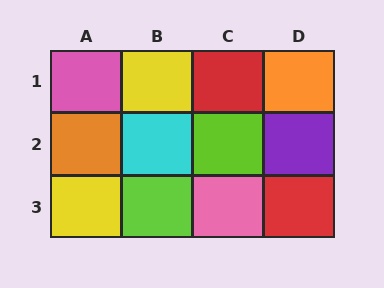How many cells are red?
2 cells are red.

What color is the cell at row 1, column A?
Pink.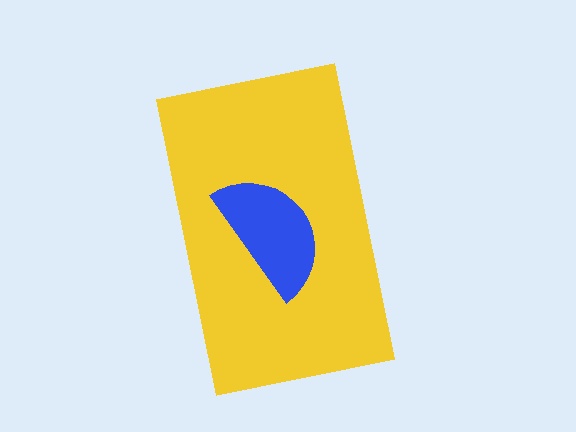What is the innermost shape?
The blue semicircle.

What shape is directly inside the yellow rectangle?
The blue semicircle.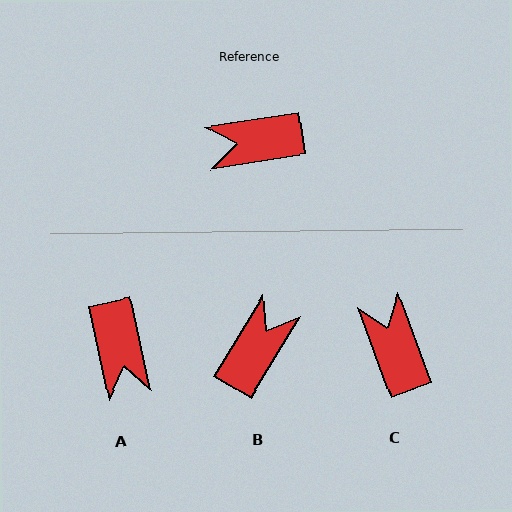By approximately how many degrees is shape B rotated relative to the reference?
Approximately 129 degrees clockwise.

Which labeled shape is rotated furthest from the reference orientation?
B, about 129 degrees away.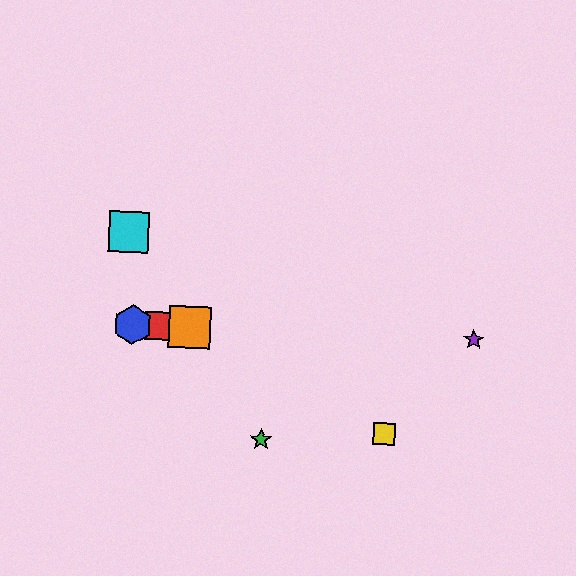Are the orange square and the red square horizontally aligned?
Yes, both are at y≈327.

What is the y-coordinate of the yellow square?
The yellow square is at y≈434.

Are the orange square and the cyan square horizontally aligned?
No, the orange square is at y≈327 and the cyan square is at y≈232.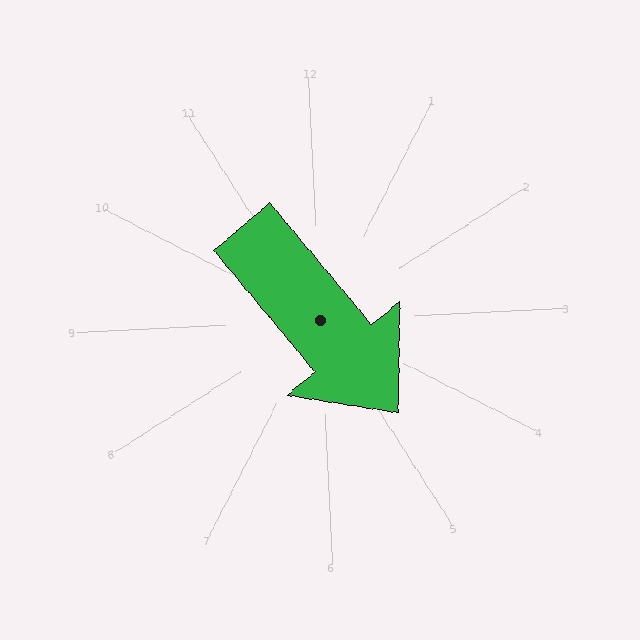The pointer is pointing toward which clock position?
Roughly 5 o'clock.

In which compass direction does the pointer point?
Southeast.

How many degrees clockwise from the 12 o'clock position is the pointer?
Approximately 143 degrees.